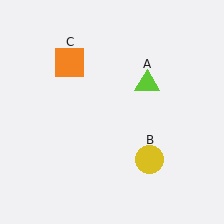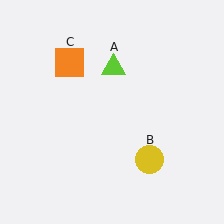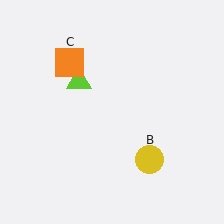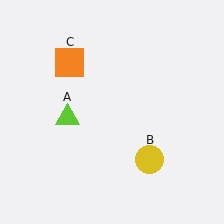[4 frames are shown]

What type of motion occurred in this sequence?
The lime triangle (object A) rotated counterclockwise around the center of the scene.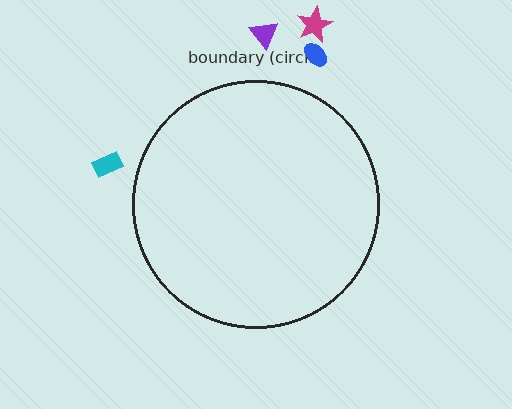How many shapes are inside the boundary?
0 inside, 4 outside.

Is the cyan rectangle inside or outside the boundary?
Outside.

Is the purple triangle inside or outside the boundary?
Outside.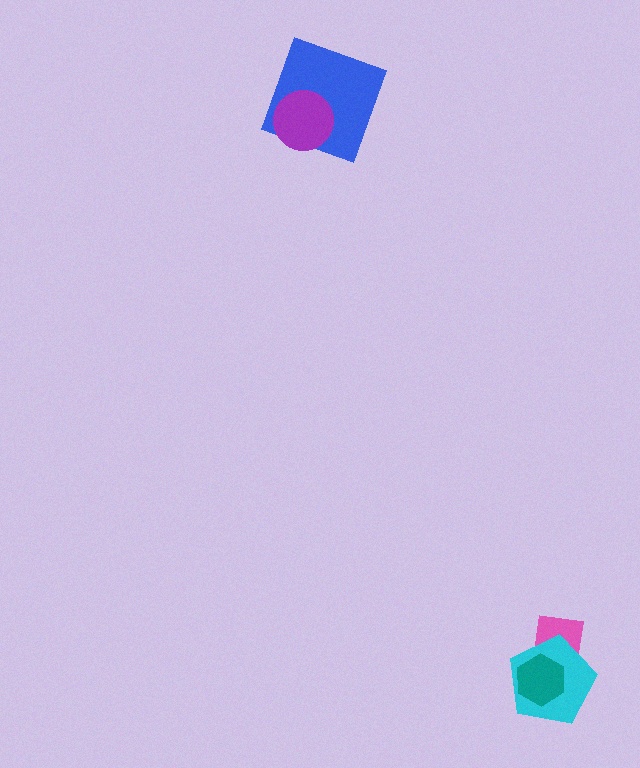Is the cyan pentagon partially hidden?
Yes, it is partially covered by another shape.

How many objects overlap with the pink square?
2 objects overlap with the pink square.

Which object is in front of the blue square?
The purple circle is in front of the blue square.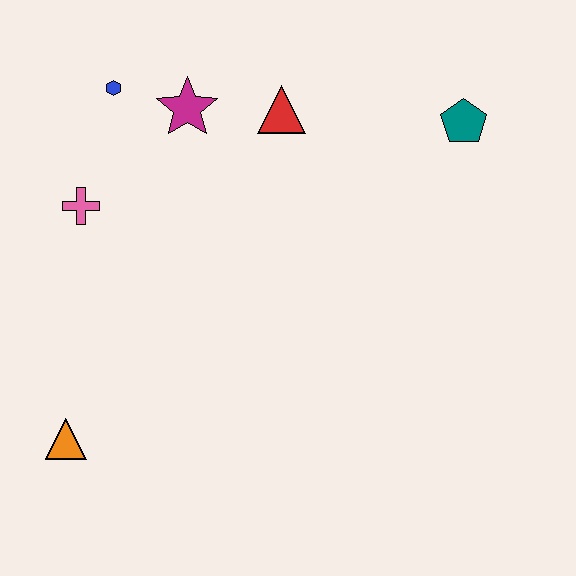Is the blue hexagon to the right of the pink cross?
Yes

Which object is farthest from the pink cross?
The teal pentagon is farthest from the pink cross.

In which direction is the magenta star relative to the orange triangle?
The magenta star is above the orange triangle.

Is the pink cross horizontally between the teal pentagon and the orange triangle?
Yes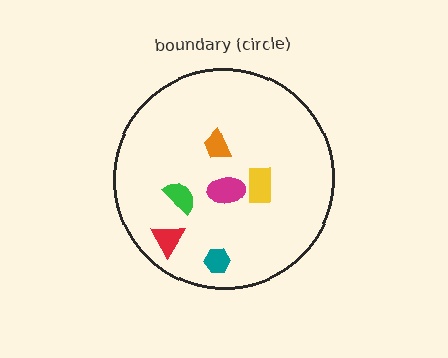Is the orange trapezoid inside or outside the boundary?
Inside.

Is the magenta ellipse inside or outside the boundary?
Inside.